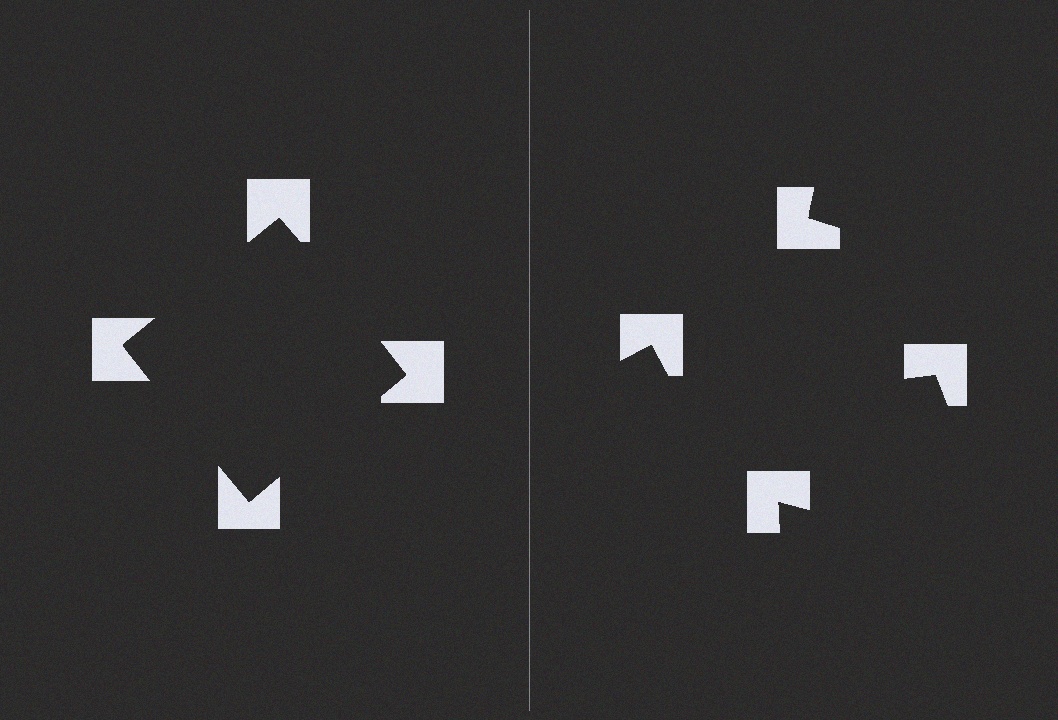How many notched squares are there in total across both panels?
8 — 4 on each side.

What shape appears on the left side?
An illusory square.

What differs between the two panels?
The notched squares are positioned identically on both sides; only the wedge orientations differ. On the left they align to a square; on the right they are misaligned.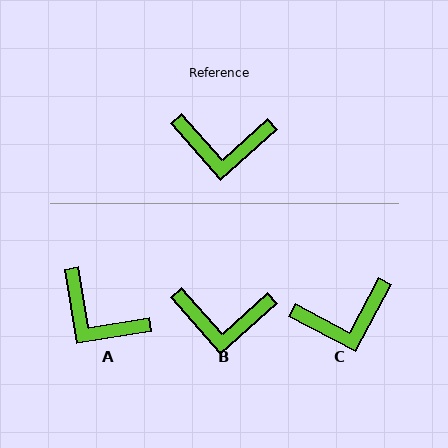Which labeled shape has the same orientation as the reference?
B.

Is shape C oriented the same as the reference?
No, it is off by about 21 degrees.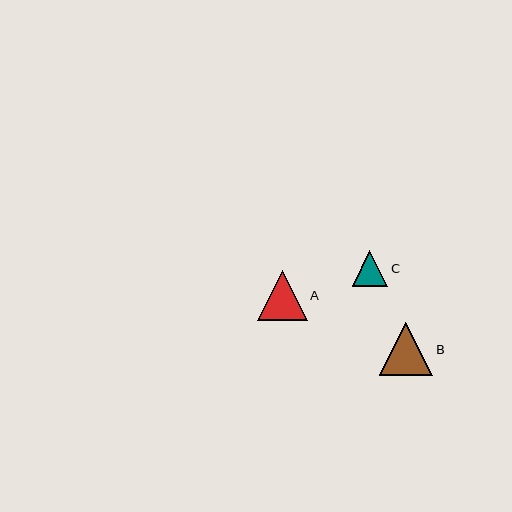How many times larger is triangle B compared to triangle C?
Triangle B is approximately 1.5 times the size of triangle C.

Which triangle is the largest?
Triangle B is the largest with a size of approximately 53 pixels.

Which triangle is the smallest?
Triangle C is the smallest with a size of approximately 36 pixels.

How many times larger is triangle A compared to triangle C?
Triangle A is approximately 1.4 times the size of triangle C.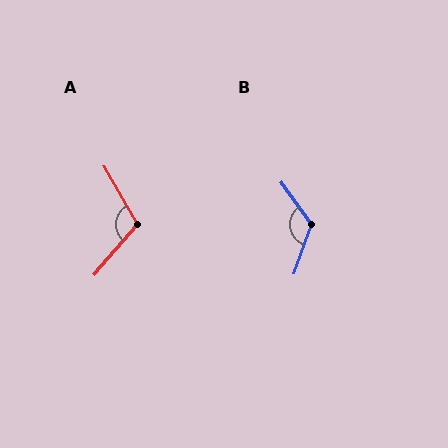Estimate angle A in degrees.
Approximately 109 degrees.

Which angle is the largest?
B, at approximately 125 degrees.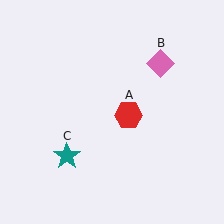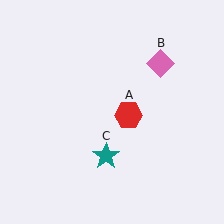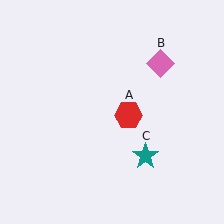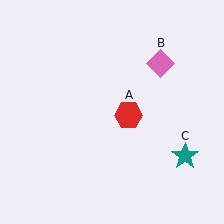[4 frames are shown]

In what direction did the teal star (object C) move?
The teal star (object C) moved right.